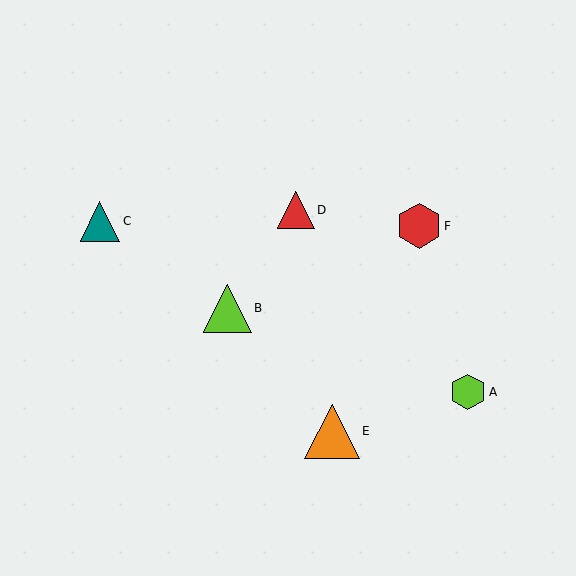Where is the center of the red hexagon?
The center of the red hexagon is at (419, 226).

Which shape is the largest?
The orange triangle (labeled E) is the largest.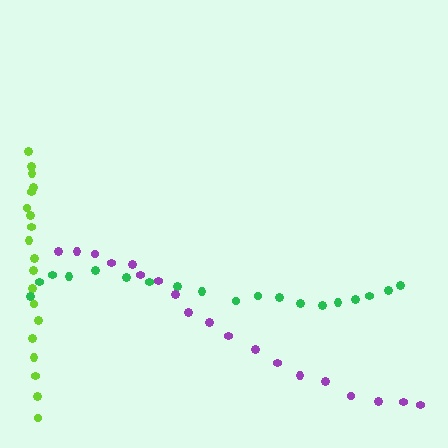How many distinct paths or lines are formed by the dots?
There are 3 distinct paths.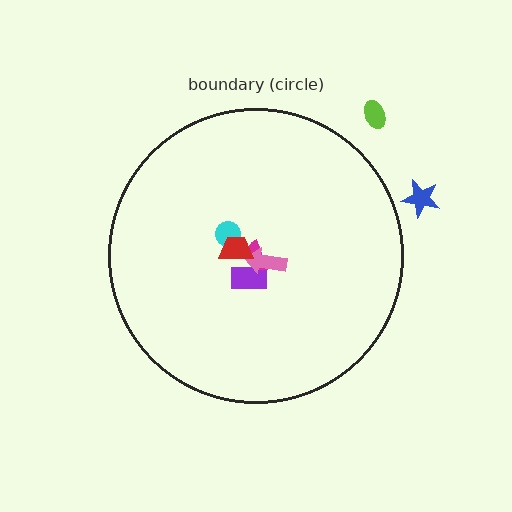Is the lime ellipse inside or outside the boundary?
Outside.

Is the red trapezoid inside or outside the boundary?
Inside.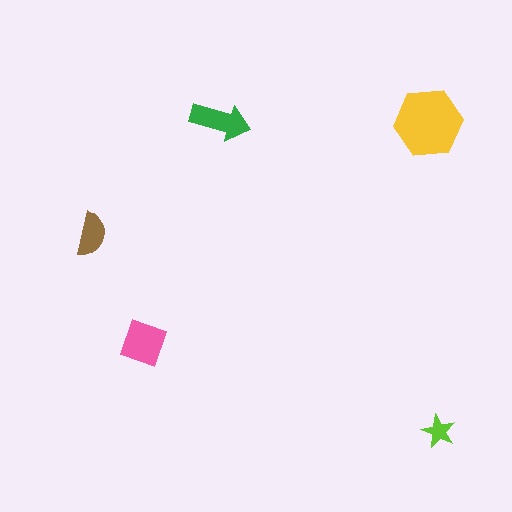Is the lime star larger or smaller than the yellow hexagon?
Smaller.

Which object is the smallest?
The lime star.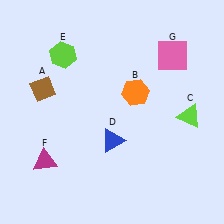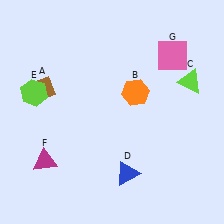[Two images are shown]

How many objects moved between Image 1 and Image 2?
3 objects moved between the two images.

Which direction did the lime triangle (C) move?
The lime triangle (C) moved up.